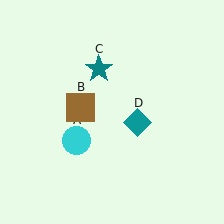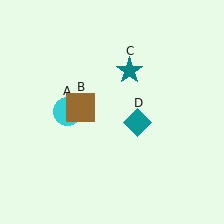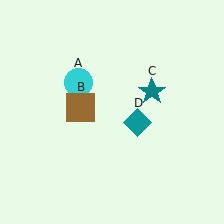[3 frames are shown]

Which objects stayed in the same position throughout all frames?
Brown square (object B) and teal diamond (object D) remained stationary.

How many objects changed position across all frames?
2 objects changed position: cyan circle (object A), teal star (object C).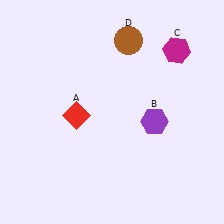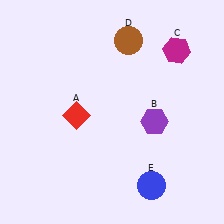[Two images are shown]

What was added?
A blue circle (E) was added in Image 2.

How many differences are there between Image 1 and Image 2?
There is 1 difference between the two images.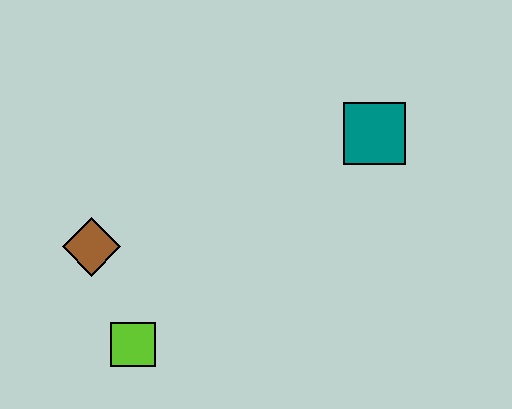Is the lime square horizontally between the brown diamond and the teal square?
Yes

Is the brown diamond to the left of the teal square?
Yes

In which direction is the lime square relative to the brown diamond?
The lime square is below the brown diamond.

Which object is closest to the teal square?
The brown diamond is closest to the teal square.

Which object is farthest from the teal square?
The lime square is farthest from the teal square.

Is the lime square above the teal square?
No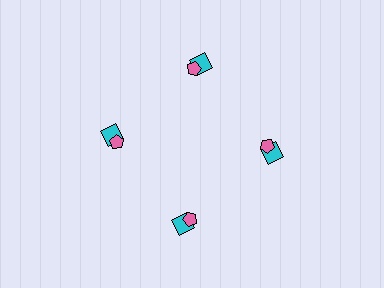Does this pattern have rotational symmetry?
Yes, this pattern has 4-fold rotational symmetry. It looks the same after rotating 90 degrees around the center.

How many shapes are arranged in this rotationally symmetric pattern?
There are 8 shapes, arranged in 4 groups of 2.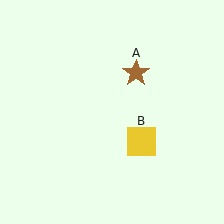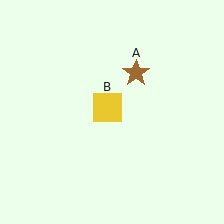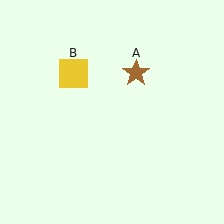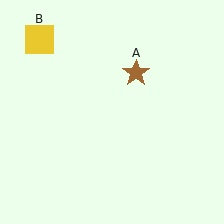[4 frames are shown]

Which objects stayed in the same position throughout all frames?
Brown star (object A) remained stationary.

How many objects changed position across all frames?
1 object changed position: yellow square (object B).